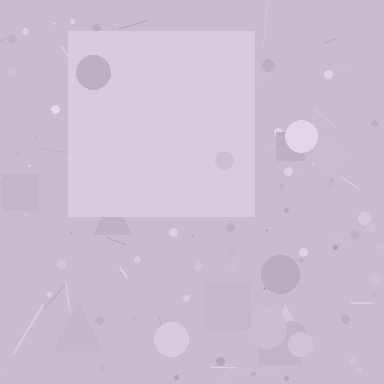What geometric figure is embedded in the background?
A square is embedded in the background.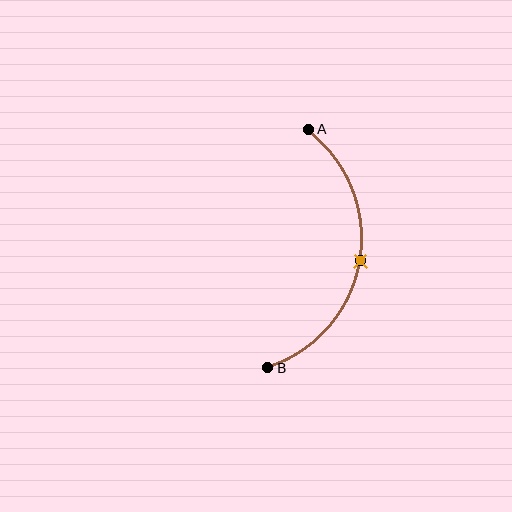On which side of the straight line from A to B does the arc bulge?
The arc bulges to the right of the straight line connecting A and B.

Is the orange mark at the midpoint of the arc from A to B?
Yes. The orange mark lies on the arc at equal arc-length from both A and B — it is the arc midpoint.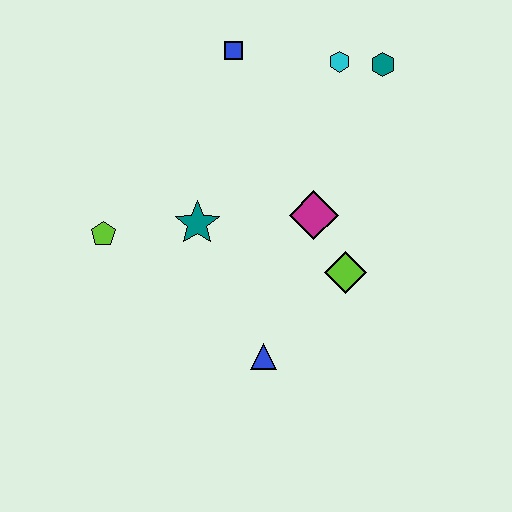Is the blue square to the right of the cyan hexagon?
No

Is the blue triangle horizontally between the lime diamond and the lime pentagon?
Yes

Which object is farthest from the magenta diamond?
The lime pentagon is farthest from the magenta diamond.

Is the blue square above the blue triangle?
Yes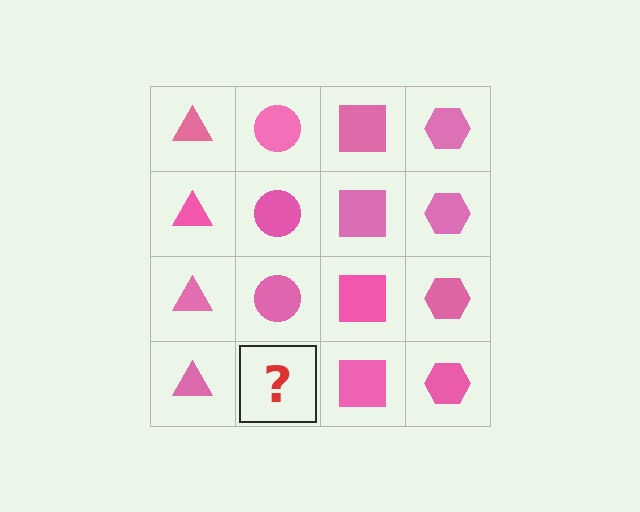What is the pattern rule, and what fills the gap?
The rule is that each column has a consistent shape. The gap should be filled with a pink circle.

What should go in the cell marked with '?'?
The missing cell should contain a pink circle.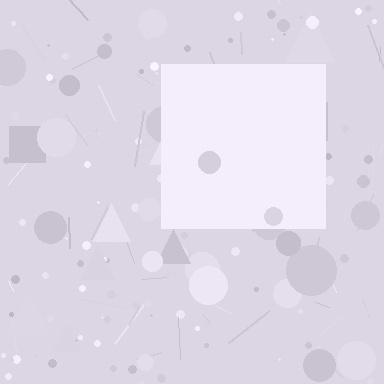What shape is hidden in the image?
A square is hidden in the image.